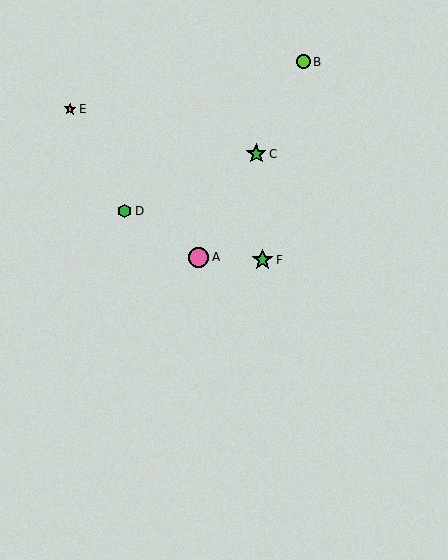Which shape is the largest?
The green star (labeled F) is the largest.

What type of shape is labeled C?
Shape C is a green star.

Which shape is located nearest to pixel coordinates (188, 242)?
The pink circle (labeled A) at (199, 257) is nearest to that location.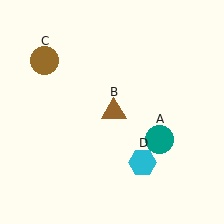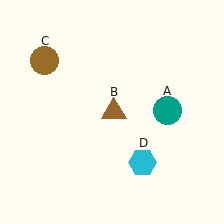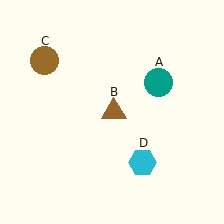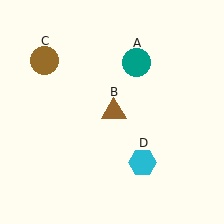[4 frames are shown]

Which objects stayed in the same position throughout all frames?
Brown triangle (object B) and brown circle (object C) and cyan hexagon (object D) remained stationary.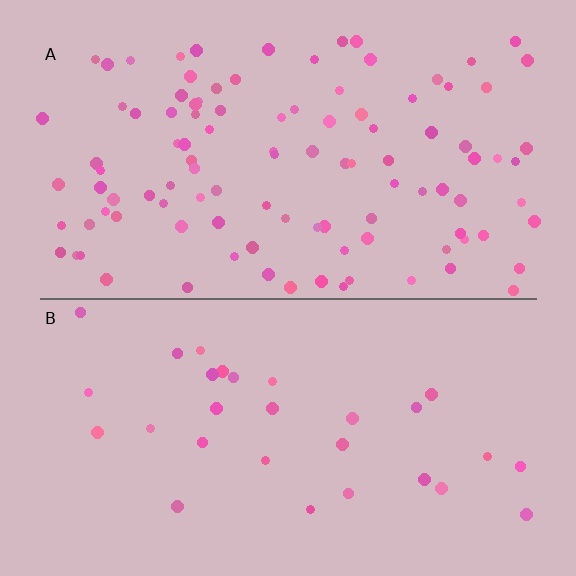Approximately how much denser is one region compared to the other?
Approximately 3.6× — region A over region B.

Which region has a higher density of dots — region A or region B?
A (the top).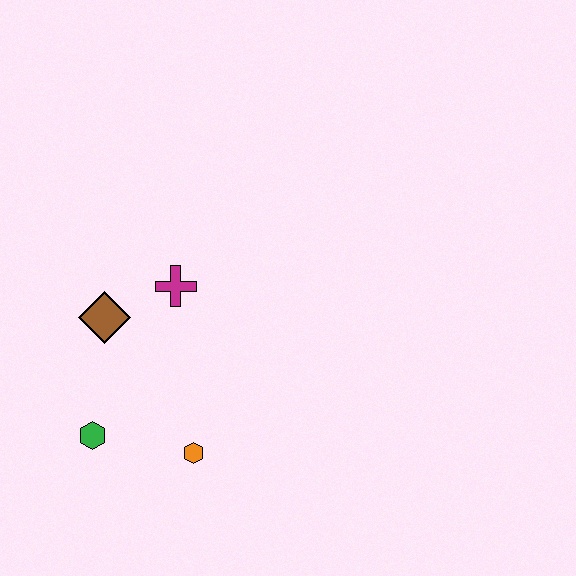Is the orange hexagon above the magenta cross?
No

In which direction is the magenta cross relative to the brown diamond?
The magenta cross is to the right of the brown diamond.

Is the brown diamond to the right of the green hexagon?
Yes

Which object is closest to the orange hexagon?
The green hexagon is closest to the orange hexagon.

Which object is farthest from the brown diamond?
The orange hexagon is farthest from the brown diamond.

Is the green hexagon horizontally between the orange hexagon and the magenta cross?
No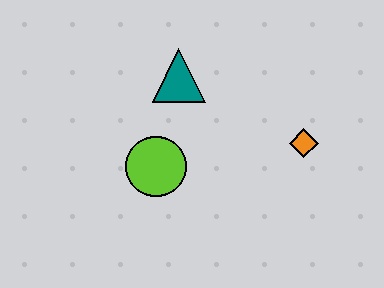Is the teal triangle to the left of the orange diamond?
Yes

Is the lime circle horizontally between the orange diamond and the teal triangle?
No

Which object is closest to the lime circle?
The teal triangle is closest to the lime circle.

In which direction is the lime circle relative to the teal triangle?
The lime circle is below the teal triangle.